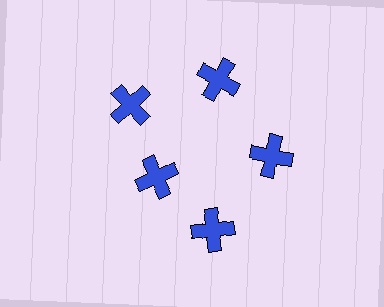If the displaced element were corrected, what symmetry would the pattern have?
It would have 5-fold rotational symmetry — the pattern would map onto itself every 72 degrees.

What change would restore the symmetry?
The symmetry would be restored by moving it outward, back onto the ring so that all 5 crosses sit at equal angles and equal distance from the center.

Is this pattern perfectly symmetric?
No. The 5 blue crosses are arranged in a ring, but one element near the 8 o'clock position is pulled inward toward the center, breaking the 5-fold rotational symmetry.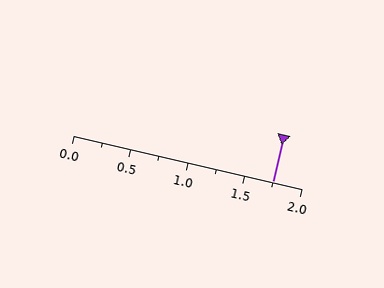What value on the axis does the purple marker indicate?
The marker indicates approximately 1.75.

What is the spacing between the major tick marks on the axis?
The major ticks are spaced 0.5 apart.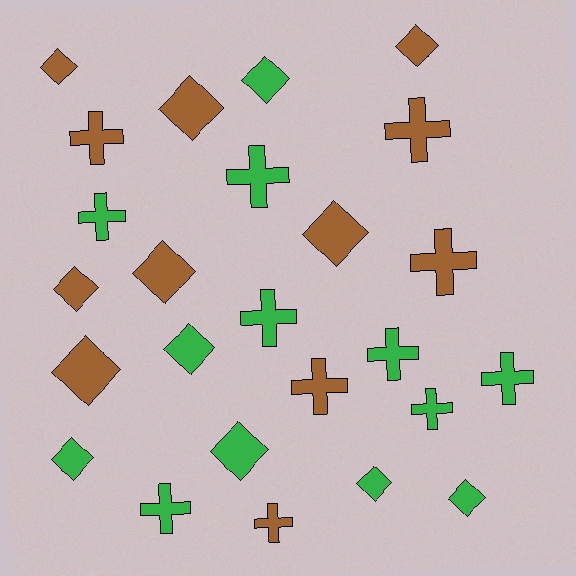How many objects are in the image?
There are 25 objects.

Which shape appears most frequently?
Diamond, with 13 objects.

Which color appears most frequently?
Green, with 13 objects.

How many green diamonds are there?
There are 6 green diamonds.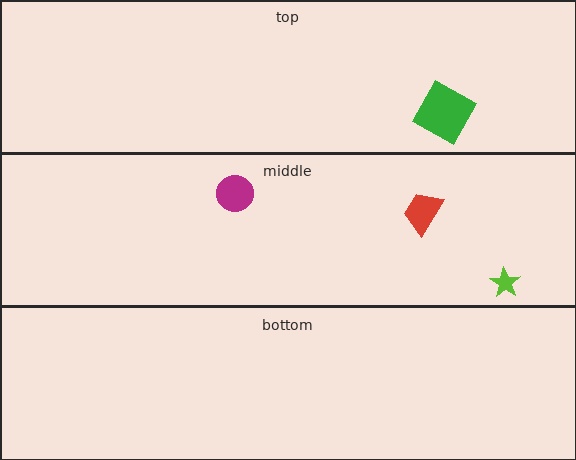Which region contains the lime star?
The middle region.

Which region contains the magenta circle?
The middle region.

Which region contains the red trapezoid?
The middle region.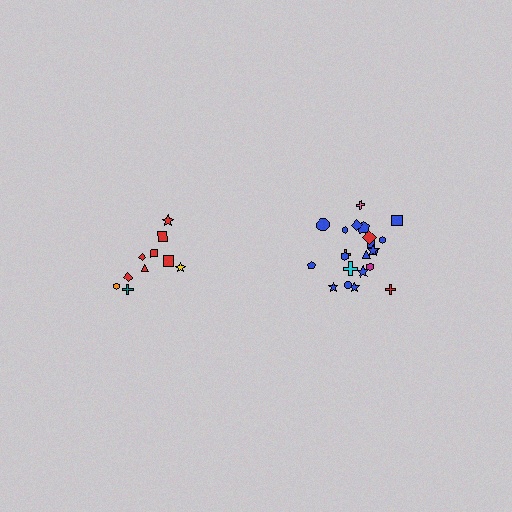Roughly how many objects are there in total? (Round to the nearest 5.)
Roughly 30 objects in total.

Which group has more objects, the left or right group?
The right group.